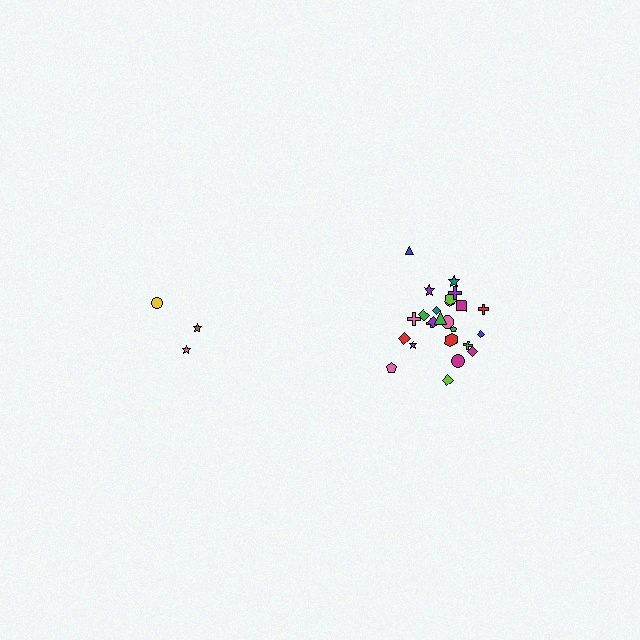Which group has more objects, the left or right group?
The right group.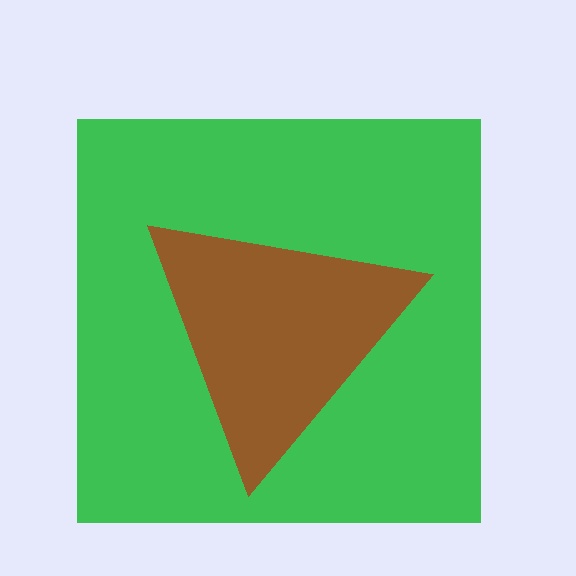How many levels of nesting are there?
2.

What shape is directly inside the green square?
The brown triangle.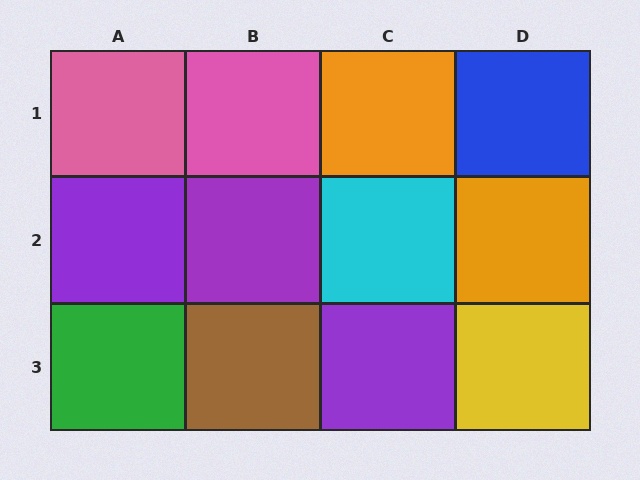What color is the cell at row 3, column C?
Purple.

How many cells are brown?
1 cell is brown.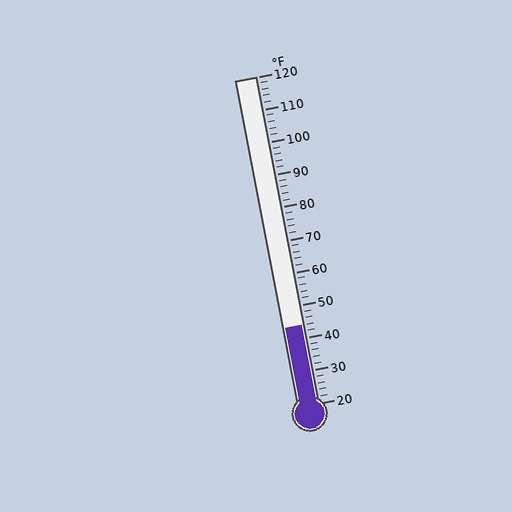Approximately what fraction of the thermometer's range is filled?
The thermometer is filled to approximately 25% of its range.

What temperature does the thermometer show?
The thermometer shows approximately 44°F.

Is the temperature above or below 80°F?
The temperature is below 80°F.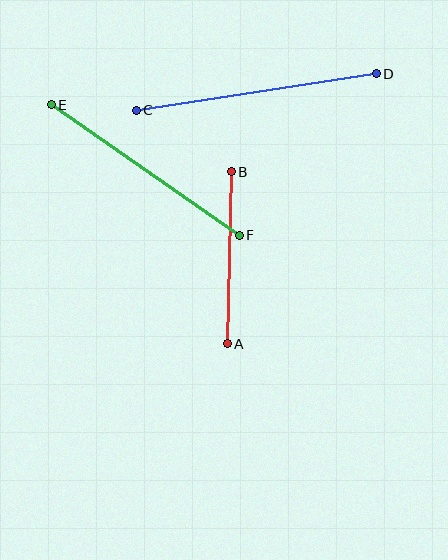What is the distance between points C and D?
The distance is approximately 243 pixels.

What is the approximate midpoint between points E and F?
The midpoint is at approximately (145, 170) pixels.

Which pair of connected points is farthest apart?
Points C and D are farthest apart.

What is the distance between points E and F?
The distance is approximately 229 pixels.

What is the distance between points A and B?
The distance is approximately 172 pixels.